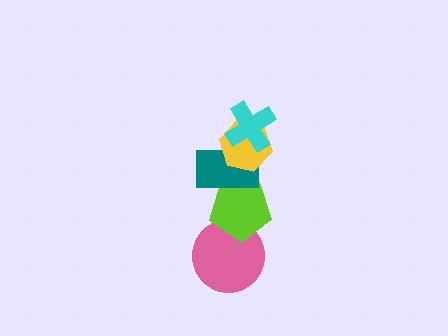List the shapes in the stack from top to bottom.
From top to bottom: the cyan cross, the yellow hexagon, the teal rectangle, the lime pentagon, the pink circle.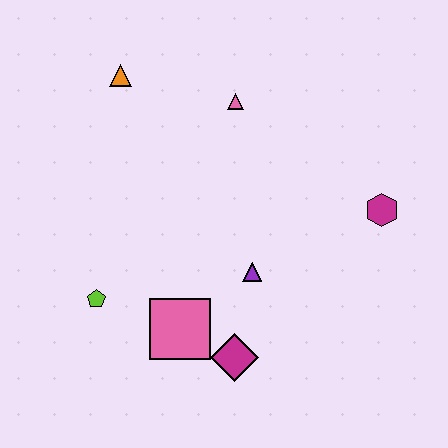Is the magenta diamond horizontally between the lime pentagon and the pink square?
No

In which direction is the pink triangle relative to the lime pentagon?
The pink triangle is above the lime pentagon.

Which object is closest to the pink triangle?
The orange triangle is closest to the pink triangle.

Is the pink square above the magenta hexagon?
No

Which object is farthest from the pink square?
The orange triangle is farthest from the pink square.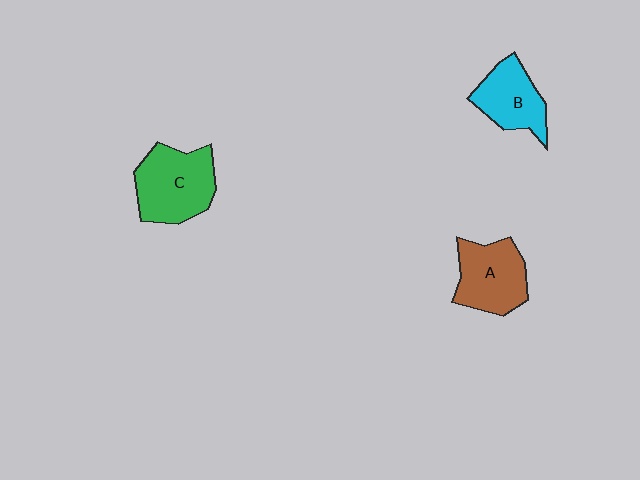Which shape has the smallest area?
Shape B (cyan).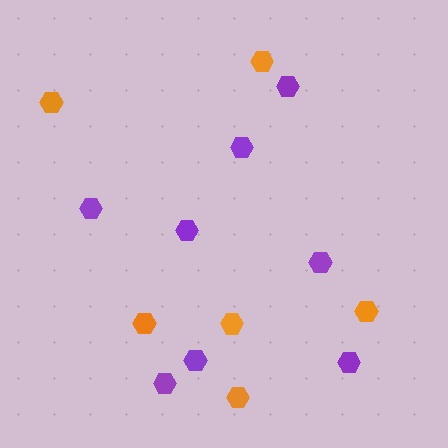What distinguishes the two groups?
There are 2 groups: one group of orange hexagons (6) and one group of purple hexagons (8).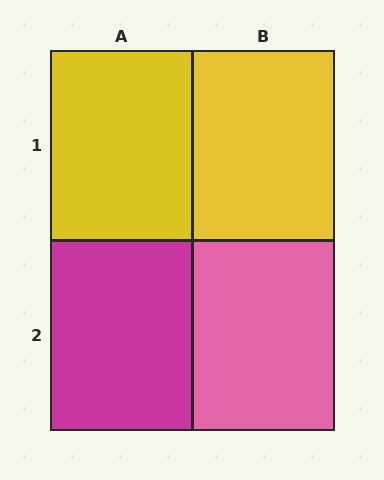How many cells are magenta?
1 cell is magenta.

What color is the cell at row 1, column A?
Yellow.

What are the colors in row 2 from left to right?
Magenta, pink.